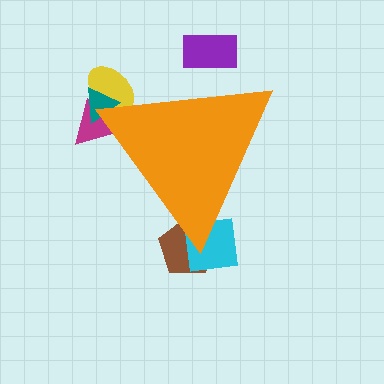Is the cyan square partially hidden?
Yes, the cyan square is partially hidden behind the orange triangle.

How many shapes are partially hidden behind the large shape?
6 shapes are partially hidden.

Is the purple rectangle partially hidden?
Yes, the purple rectangle is partially hidden behind the orange triangle.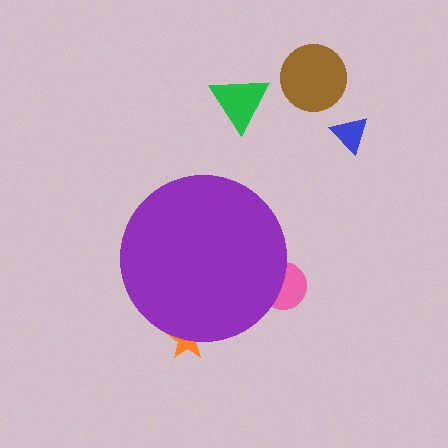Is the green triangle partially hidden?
No, the green triangle is fully visible.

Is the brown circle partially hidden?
No, the brown circle is fully visible.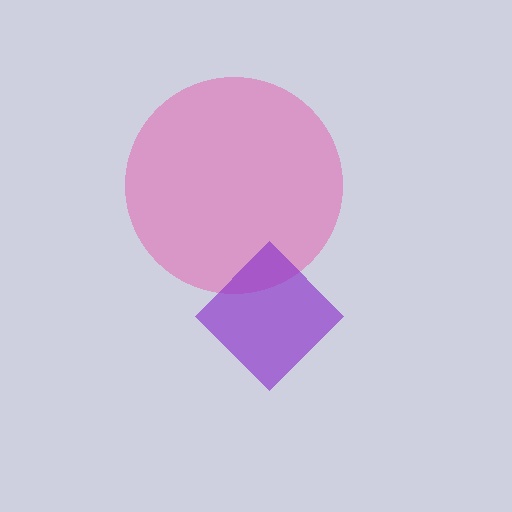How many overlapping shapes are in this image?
There are 2 overlapping shapes in the image.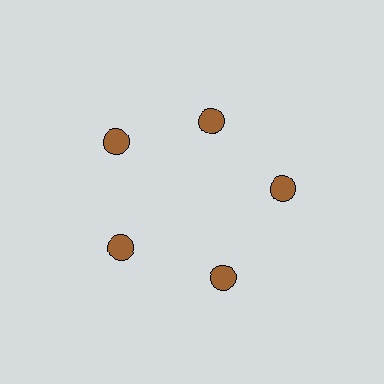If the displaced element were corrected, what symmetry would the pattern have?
It would have 5-fold rotational symmetry — the pattern would map onto itself every 72 degrees.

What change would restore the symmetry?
The symmetry would be restored by moving it outward, back onto the ring so that all 5 circles sit at equal angles and equal distance from the center.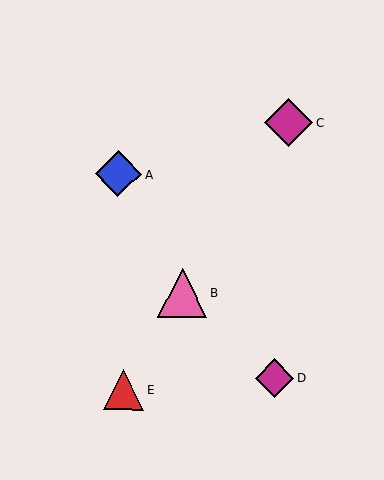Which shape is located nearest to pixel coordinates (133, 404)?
The red triangle (labeled E) at (123, 390) is nearest to that location.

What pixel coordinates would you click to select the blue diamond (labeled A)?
Click at (118, 174) to select the blue diamond A.